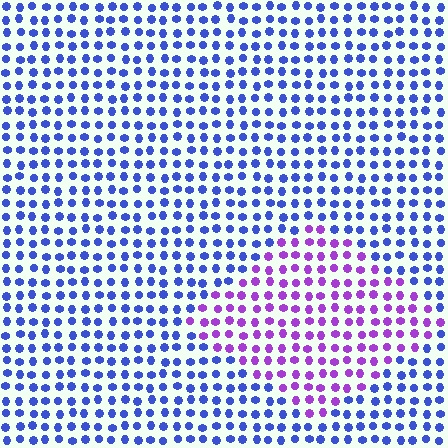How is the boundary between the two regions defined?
The boundary is defined purely by a slight shift in hue (about 50 degrees). Spacing, size, and orientation are identical on both sides.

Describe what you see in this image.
The image is filled with small blue elements in a uniform arrangement. A diamond-shaped region is visible where the elements are tinted to a slightly different hue, forming a subtle color boundary.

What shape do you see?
I see a diamond.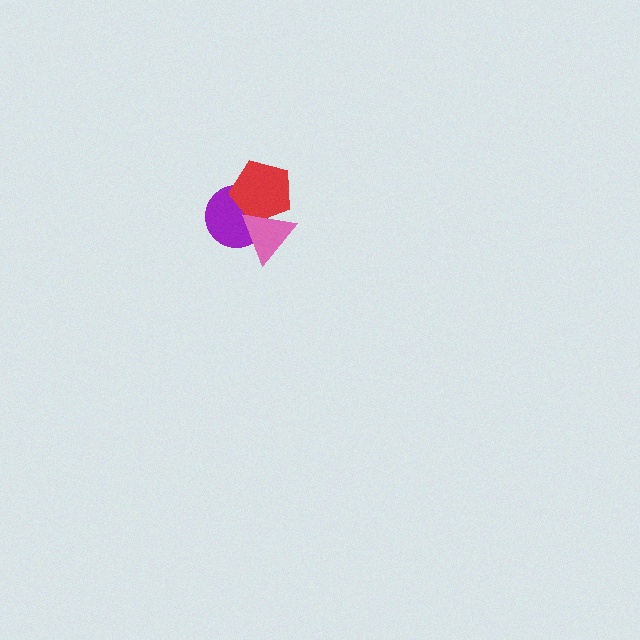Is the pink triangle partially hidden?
No, no other shape covers it.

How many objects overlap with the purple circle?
2 objects overlap with the purple circle.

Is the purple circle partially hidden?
Yes, it is partially covered by another shape.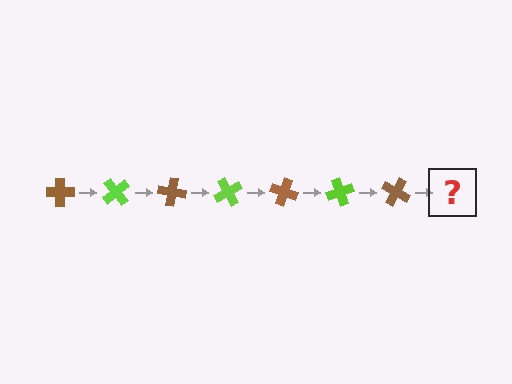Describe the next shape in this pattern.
It should be a lime cross, rotated 350 degrees from the start.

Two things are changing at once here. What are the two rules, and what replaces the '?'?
The two rules are that it rotates 50 degrees each step and the color cycles through brown and lime. The '?' should be a lime cross, rotated 350 degrees from the start.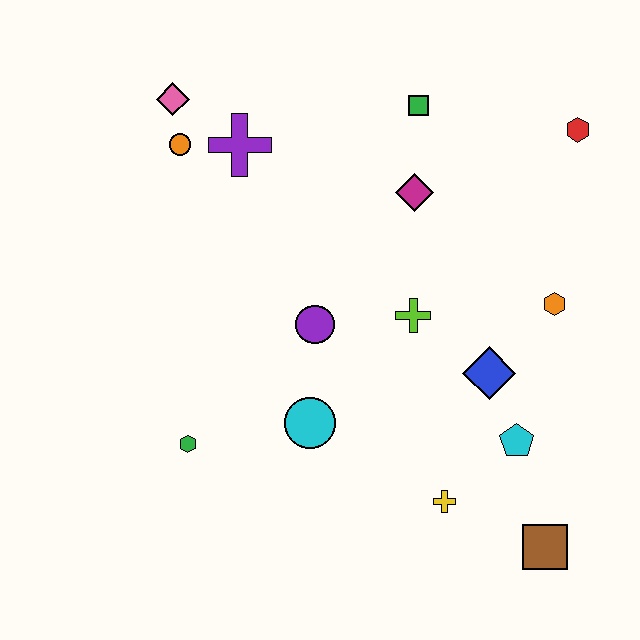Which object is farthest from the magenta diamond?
The brown square is farthest from the magenta diamond.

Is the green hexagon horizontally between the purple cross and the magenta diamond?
No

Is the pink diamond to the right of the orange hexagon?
No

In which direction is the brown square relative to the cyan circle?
The brown square is to the right of the cyan circle.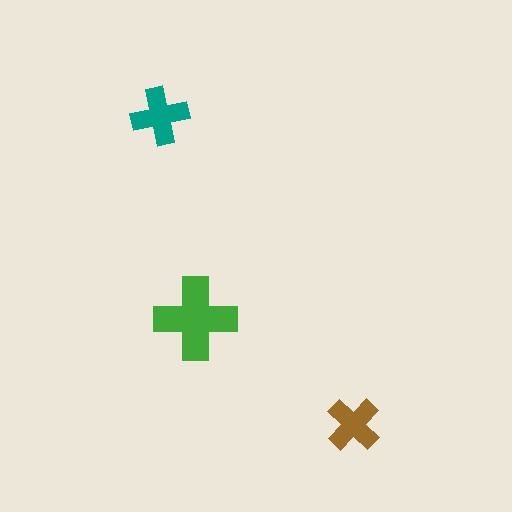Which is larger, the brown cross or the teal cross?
The teal one.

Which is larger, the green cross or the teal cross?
The green one.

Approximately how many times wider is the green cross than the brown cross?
About 1.5 times wider.